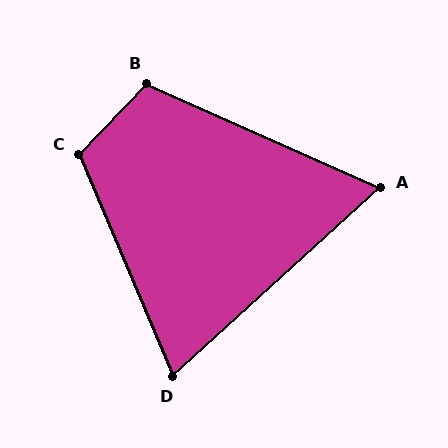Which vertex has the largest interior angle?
C, at approximately 114 degrees.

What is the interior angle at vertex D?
Approximately 71 degrees (acute).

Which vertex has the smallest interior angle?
A, at approximately 66 degrees.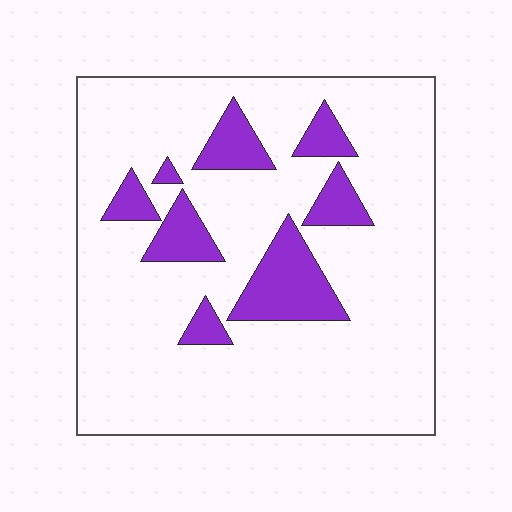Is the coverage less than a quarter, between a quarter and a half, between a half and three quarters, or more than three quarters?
Less than a quarter.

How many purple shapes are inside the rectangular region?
8.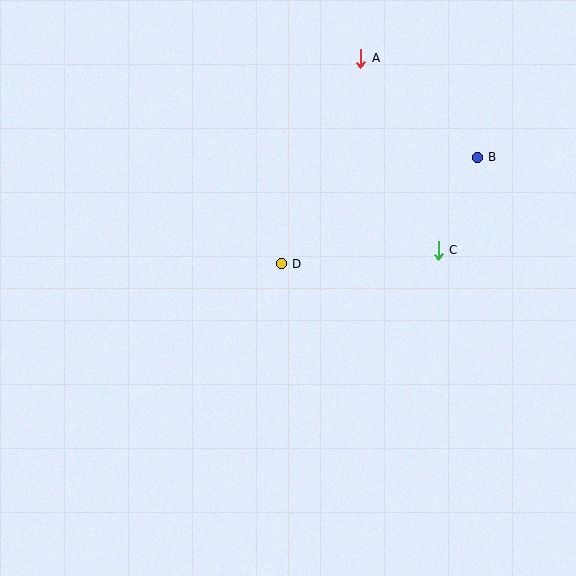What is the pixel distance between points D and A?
The distance between D and A is 220 pixels.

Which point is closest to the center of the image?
Point D at (281, 264) is closest to the center.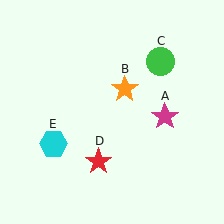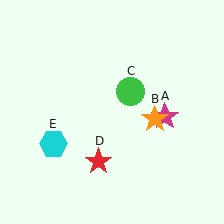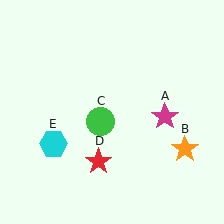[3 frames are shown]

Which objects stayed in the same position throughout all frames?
Magenta star (object A) and red star (object D) and cyan hexagon (object E) remained stationary.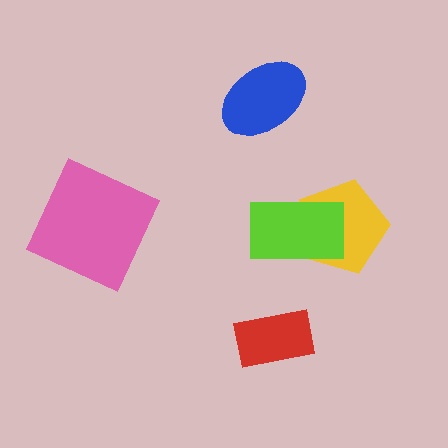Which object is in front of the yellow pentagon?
The lime rectangle is in front of the yellow pentagon.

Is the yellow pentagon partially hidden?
Yes, it is partially covered by another shape.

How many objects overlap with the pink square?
0 objects overlap with the pink square.